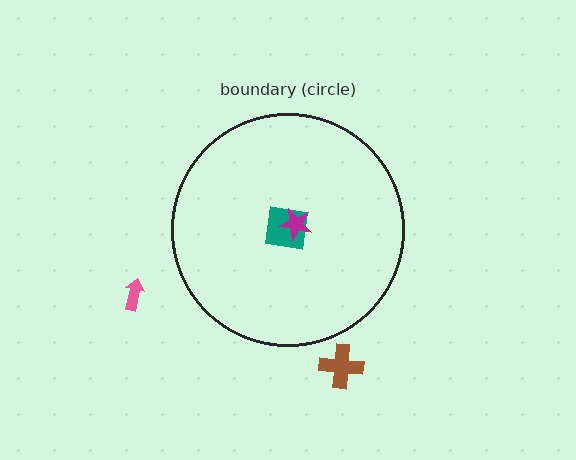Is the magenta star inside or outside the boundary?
Inside.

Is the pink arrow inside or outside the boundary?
Outside.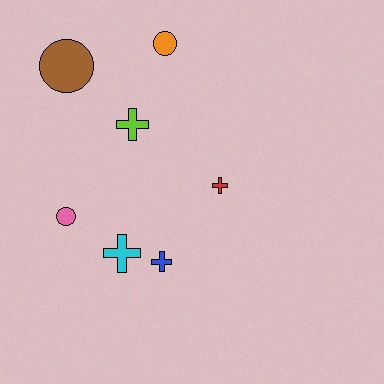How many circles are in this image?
There are 3 circles.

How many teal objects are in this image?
There are no teal objects.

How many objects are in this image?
There are 7 objects.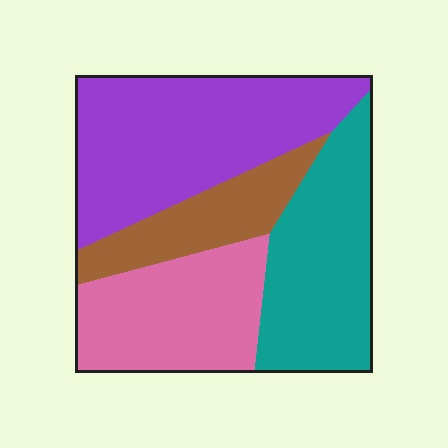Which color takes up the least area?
Brown, at roughly 15%.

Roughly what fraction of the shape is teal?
Teal covers around 25% of the shape.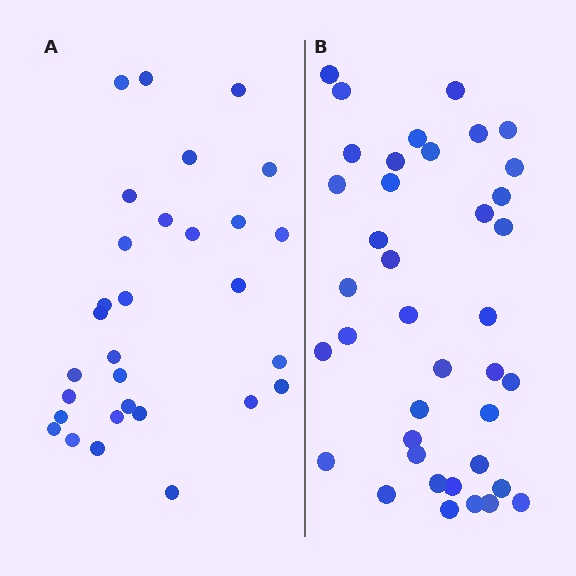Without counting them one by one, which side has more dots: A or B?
Region B (the right region) has more dots.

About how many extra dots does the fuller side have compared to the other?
Region B has roughly 8 or so more dots than region A.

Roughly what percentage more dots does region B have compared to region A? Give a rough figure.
About 30% more.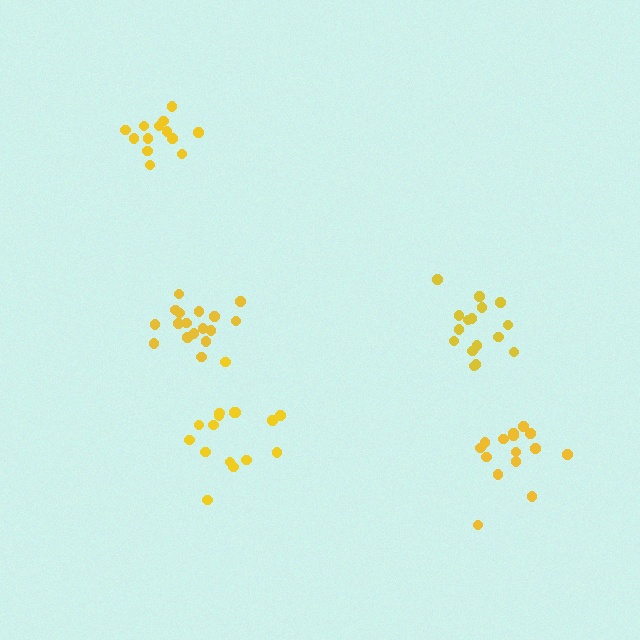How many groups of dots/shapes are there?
There are 5 groups.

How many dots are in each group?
Group 1: 16 dots, Group 2: 17 dots, Group 3: 16 dots, Group 4: 13 dots, Group 5: 15 dots (77 total).